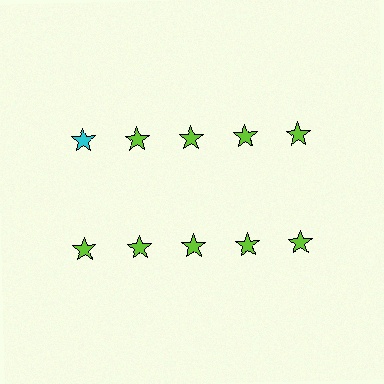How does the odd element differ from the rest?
It has a different color: cyan instead of lime.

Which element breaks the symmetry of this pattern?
The cyan star in the top row, leftmost column breaks the symmetry. All other shapes are lime stars.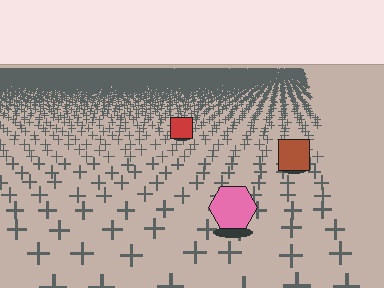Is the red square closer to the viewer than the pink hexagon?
No. The pink hexagon is closer — you can tell from the texture gradient: the ground texture is coarser near it.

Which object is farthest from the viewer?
The red square is farthest from the viewer. It appears smaller and the ground texture around it is denser.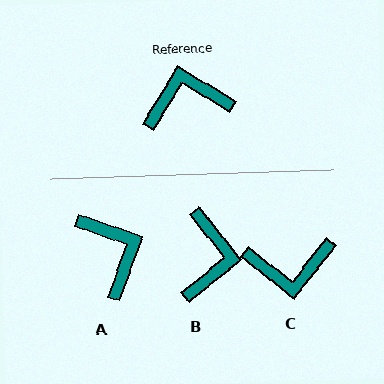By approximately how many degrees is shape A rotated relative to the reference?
Approximately 78 degrees clockwise.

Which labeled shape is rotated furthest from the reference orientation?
C, about 173 degrees away.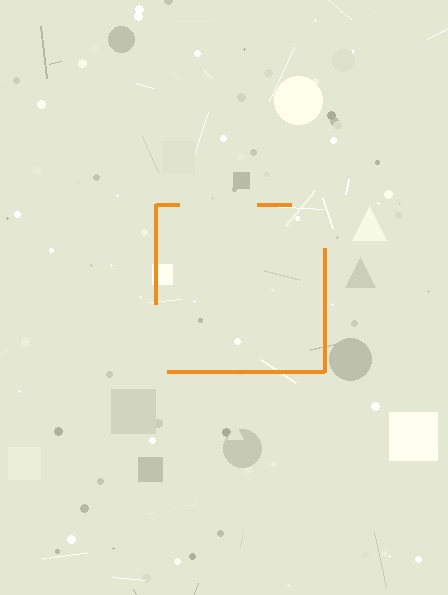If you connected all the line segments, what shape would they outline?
They would outline a square.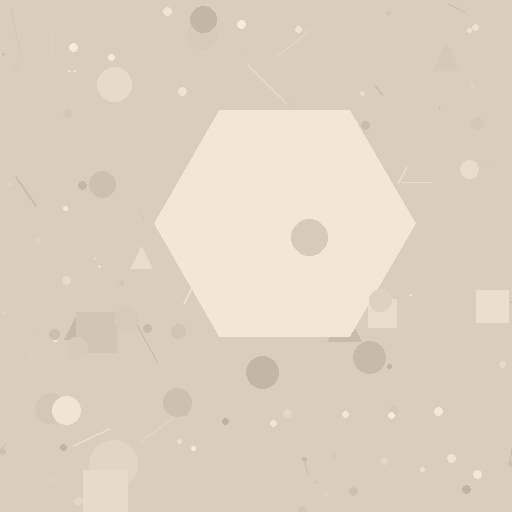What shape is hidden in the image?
A hexagon is hidden in the image.